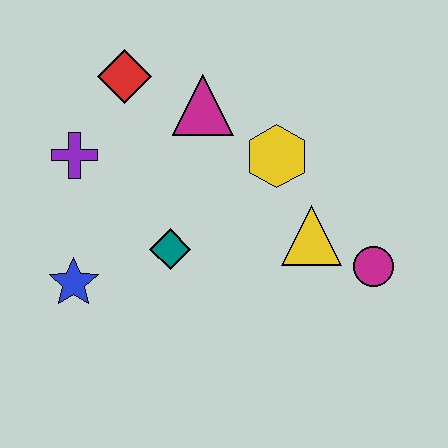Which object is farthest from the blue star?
The magenta circle is farthest from the blue star.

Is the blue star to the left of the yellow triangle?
Yes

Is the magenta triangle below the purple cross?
No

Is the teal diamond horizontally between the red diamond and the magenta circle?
Yes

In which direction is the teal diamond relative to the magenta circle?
The teal diamond is to the left of the magenta circle.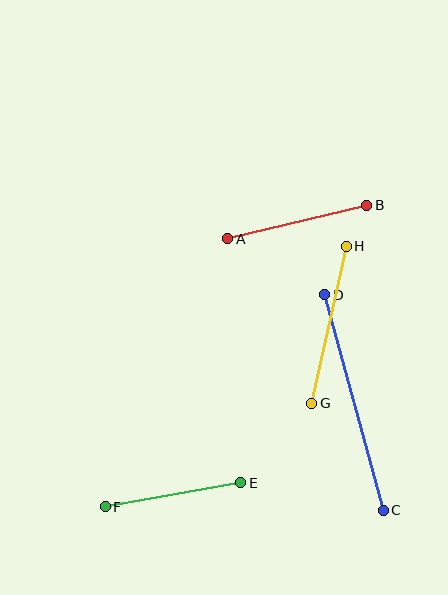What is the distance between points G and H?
The distance is approximately 161 pixels.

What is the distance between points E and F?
The distance is approximately 137 pixels.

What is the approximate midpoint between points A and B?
The midpoint is at approximately (297, 222) pixels.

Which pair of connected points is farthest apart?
Points C and D are farthest apart.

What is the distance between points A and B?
The distance is approximately 143 pixels.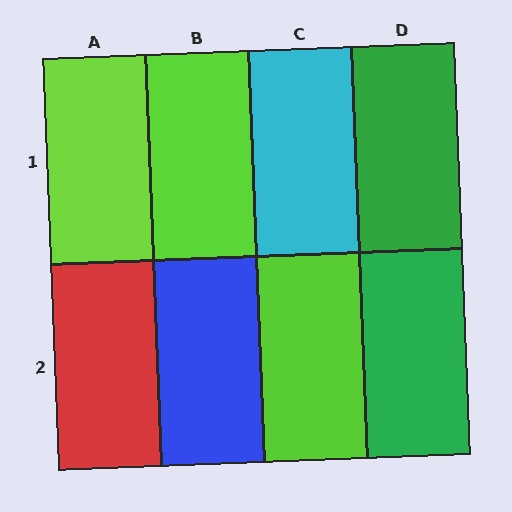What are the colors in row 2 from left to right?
Red, blue, lime, green.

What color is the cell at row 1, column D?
Green.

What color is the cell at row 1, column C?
Cyan.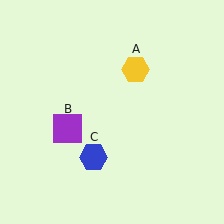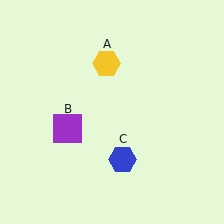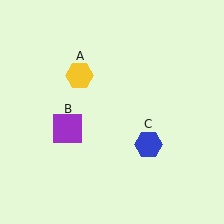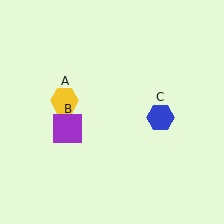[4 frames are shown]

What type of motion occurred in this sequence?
The yellow hexagon (object A), blue hexagon (object C) rotated counterclockwise around the center of the scene.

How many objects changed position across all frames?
2 objects changed position: yellow hexagon (object A), blue hexagon (object C).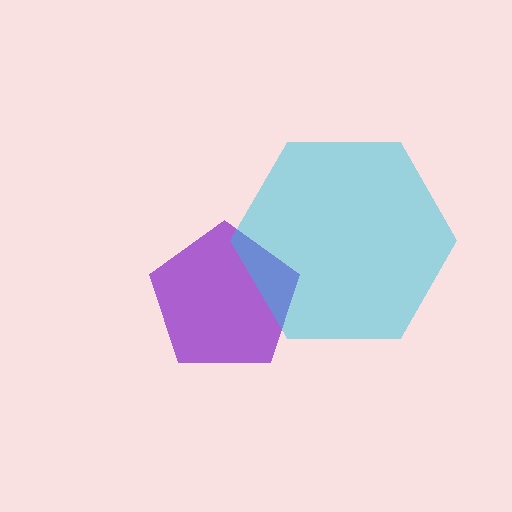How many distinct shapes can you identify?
There are 2 distinct shapes: a purple pentagon, a cyan hexagon.